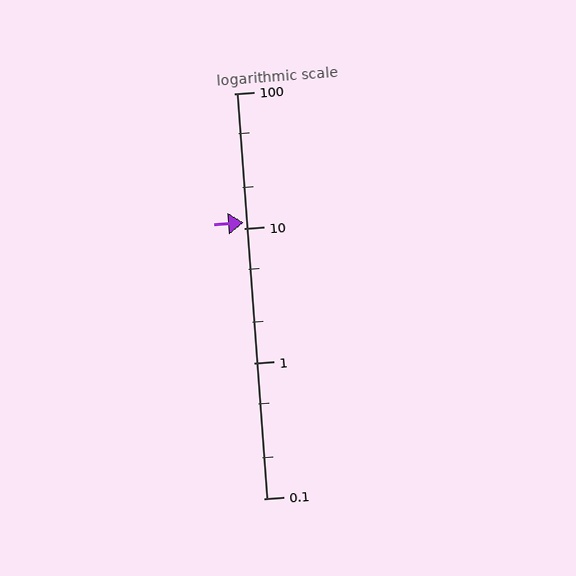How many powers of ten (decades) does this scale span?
The scale spans 3 decades, from 0.1 to 100.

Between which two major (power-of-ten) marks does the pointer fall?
The pointer is between 10 and 100.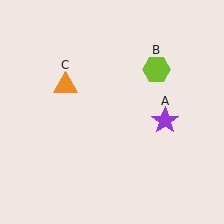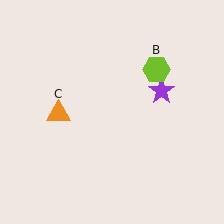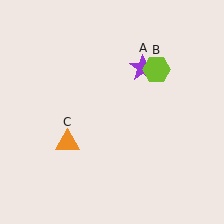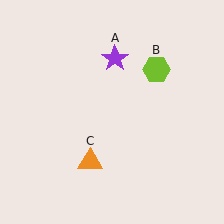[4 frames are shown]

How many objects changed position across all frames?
2 objects changed position: purple star (object A), orange triangle (object C).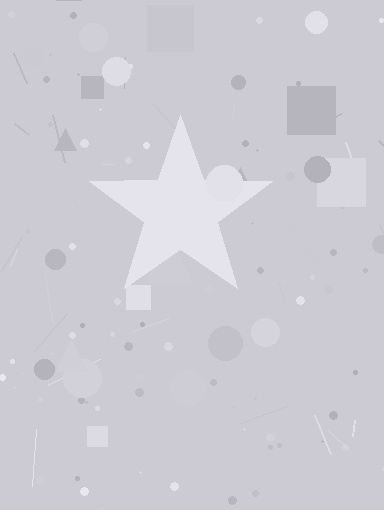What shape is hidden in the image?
A star is hidden in the image.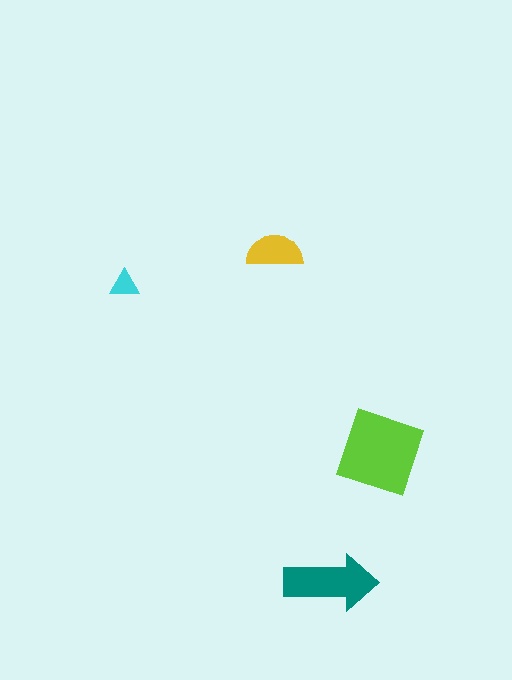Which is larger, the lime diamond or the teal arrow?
The lime diamond.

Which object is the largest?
The lime diamond.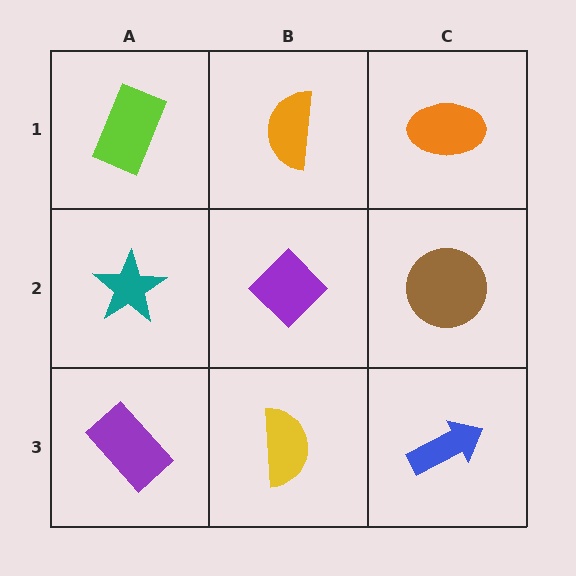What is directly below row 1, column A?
A teal star.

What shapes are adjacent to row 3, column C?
A brown circle (row 2, column C), a yellow semicircle (row 3, column B).